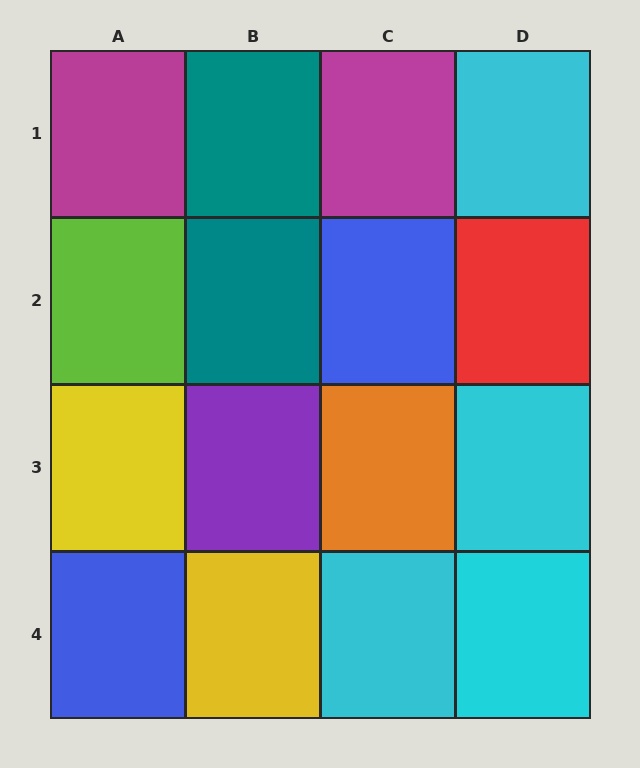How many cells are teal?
2 cells are teal.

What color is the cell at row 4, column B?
Yellow.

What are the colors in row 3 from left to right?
Yellow, purple, orange, cyan.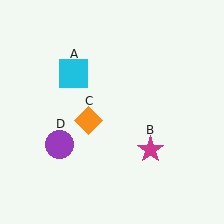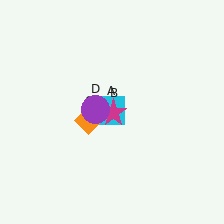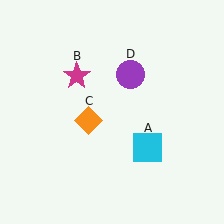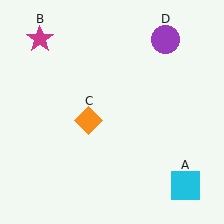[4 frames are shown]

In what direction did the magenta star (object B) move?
The magenta star (object B) moved up and to the left.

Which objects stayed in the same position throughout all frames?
Orange diamond (object C) remained stationary.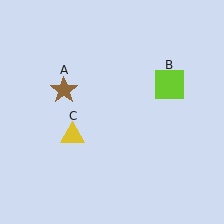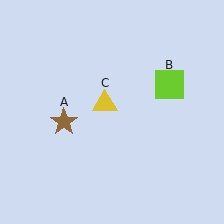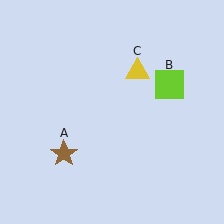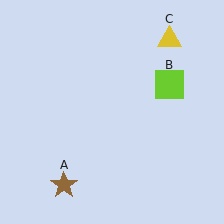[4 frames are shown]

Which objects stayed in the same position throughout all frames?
Lime square (object B) remained stationary.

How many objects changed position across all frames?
2 objects changed position: brown star (object A), yellow triangle (object C).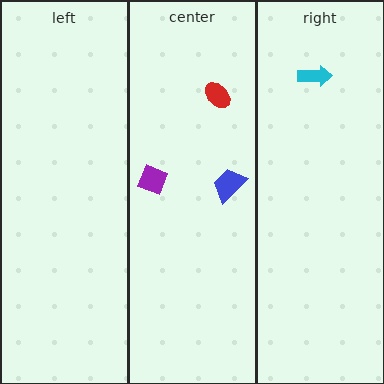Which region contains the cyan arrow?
The right region.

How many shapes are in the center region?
3.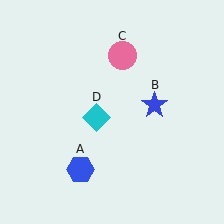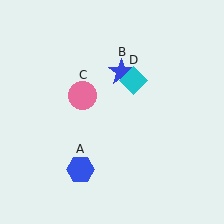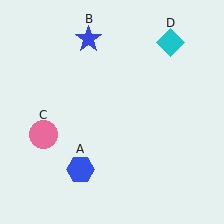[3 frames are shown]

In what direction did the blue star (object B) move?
The blue star (object B) moved up and to the left.